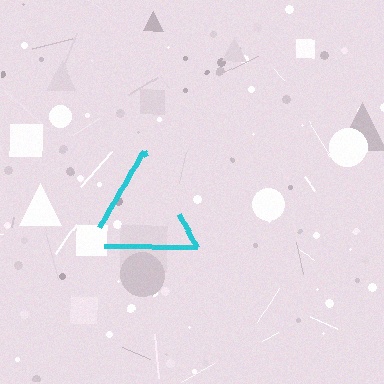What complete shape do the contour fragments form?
The contour fragments form a triangle.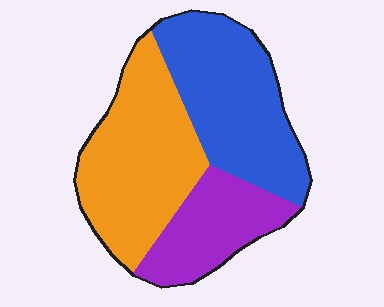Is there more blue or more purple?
Blue.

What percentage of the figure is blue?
Blue takes up between a third and a half of the figure.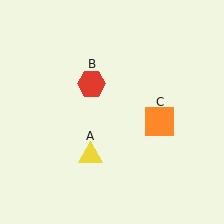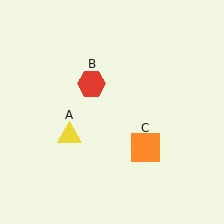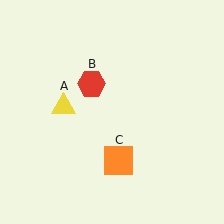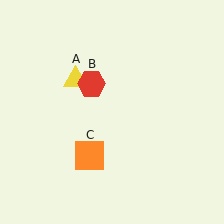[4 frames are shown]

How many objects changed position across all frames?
2 objects changed position: yellow triangle (object A), orange square (object C).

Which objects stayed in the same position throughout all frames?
Red hexagon (object B) remained stationary.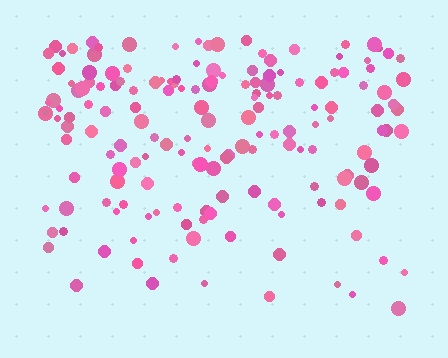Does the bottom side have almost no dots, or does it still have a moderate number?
Still a moderate number, just noticeably fewer than the top.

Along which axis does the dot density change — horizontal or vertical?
Vertical.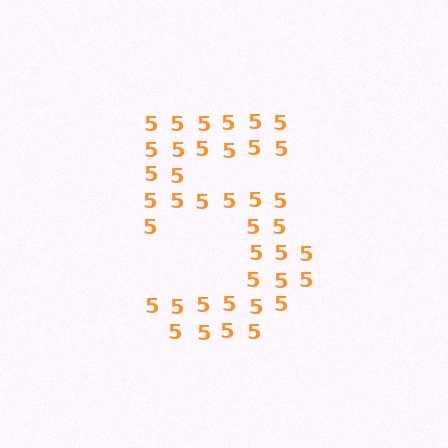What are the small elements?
The small elements are digit 5's.